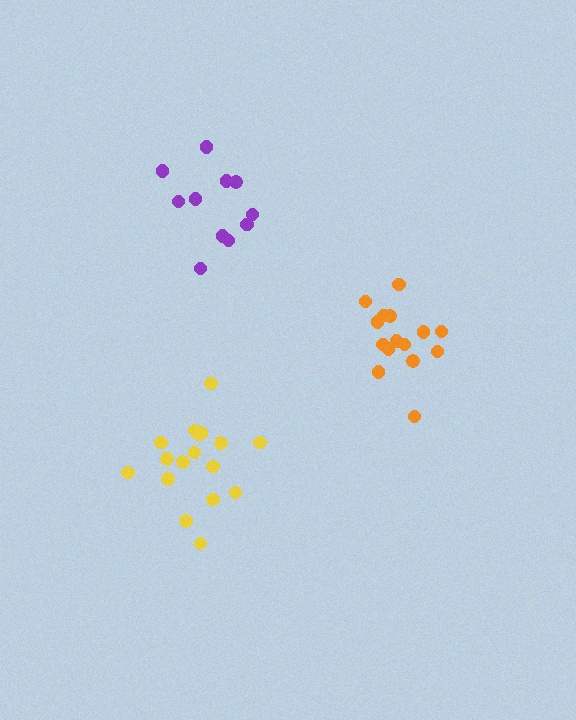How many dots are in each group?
Group 1: 11 dots, Group 2: 15 dots, Group 3: 17 dots (43 total).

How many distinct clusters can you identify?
There are 3 distinct clusters.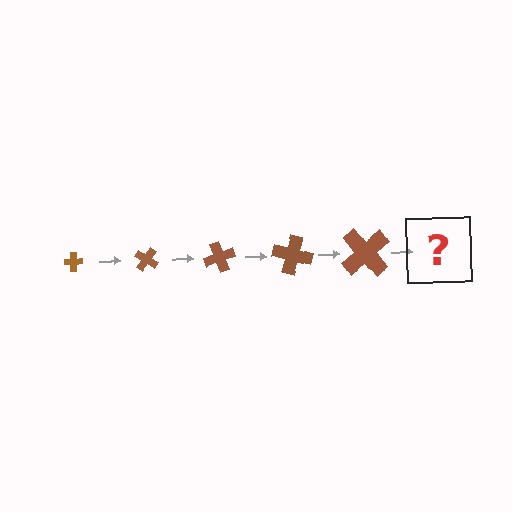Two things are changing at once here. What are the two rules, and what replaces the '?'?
The two rules are that the cross grows larger each step and it rotates 35 degrees each step. The '?' should be a cross, larger than the previous one and rotated 175 degrees from the start.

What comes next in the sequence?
The next element should be a cross, larger than the previous one and rotated 175 degrees from the start.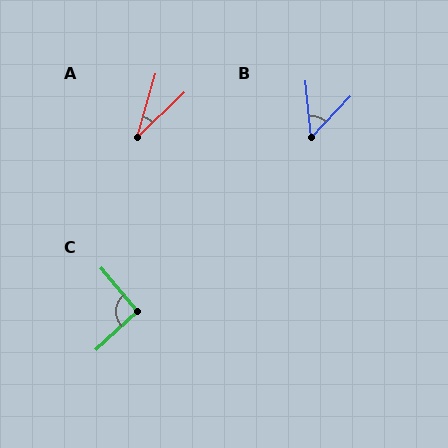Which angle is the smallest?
A, at approximately 30 degrees.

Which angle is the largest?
C, at approximately 93 degrees.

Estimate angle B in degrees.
Approximately 50 degrees.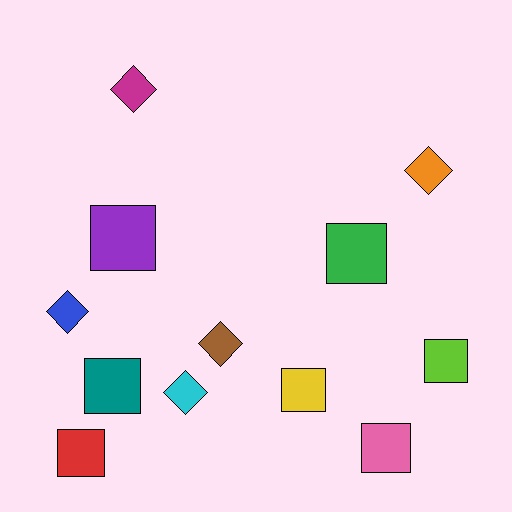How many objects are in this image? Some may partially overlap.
There are 12 objects.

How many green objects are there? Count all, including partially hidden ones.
There is 1 green object.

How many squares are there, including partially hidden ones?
There are 7 squares.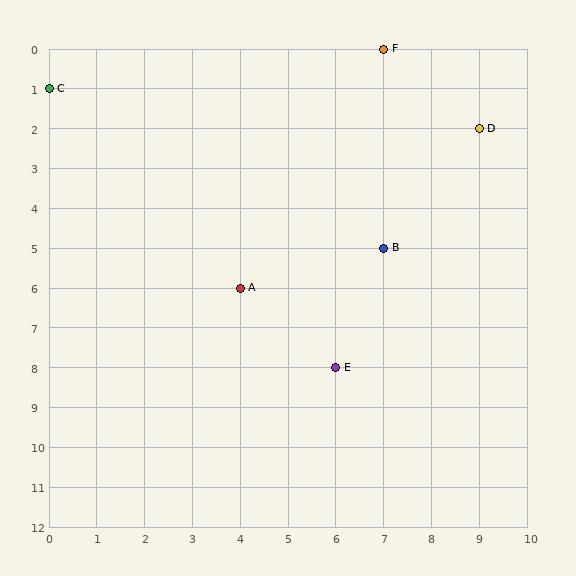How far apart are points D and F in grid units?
Points D and F are 2 columns and 2 rows apart (about 2.8 grid units diagonally).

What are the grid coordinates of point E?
Point E is at grid coordinates (6, 8).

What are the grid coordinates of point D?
Point D is at grid coordinates (9, 2).